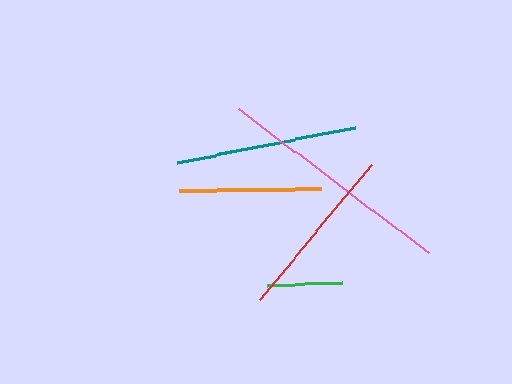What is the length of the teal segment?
The teal segment is approximately 182 pixels long.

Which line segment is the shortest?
The green line is the shortest at approximately 75 pixels.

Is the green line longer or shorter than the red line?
The red line is longer than the green line.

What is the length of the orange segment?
The orange segment is approximately 142 pixels long.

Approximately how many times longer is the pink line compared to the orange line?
The pink line is approximately 1.7 times the length of the orange line.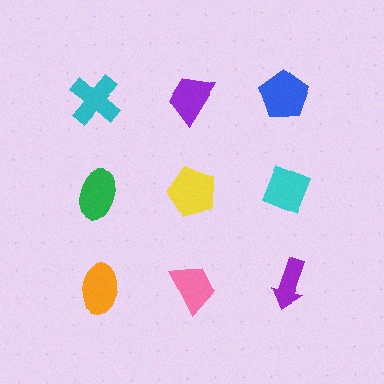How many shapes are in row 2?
3 shapes.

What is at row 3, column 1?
An orange ellipse.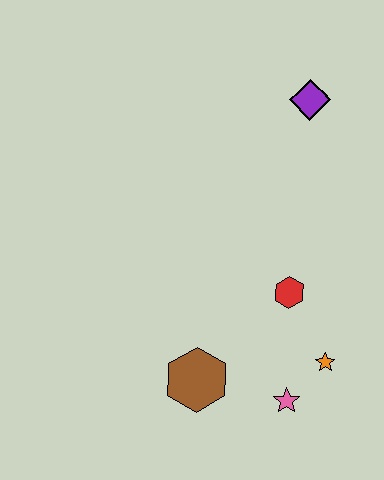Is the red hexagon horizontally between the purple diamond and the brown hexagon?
Yes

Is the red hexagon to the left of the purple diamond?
Yes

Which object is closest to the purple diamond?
The red hexagon is closest to the purple diamond.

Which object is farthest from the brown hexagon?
The purple diamond is farthest from the brown hexagon.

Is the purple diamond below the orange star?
No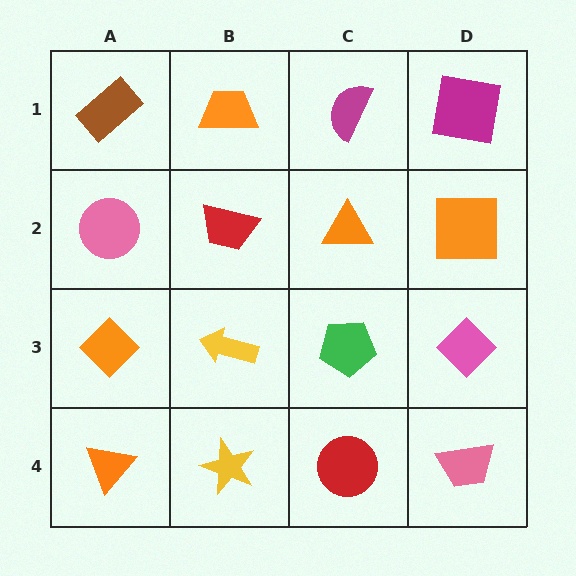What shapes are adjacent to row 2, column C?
A magenta semicircle (row 1, column C), a green pentagon (row 3, column C), a red trapezoid (row 2, column B), an orange square (row 2, column D).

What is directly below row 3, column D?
A pink trapezoid.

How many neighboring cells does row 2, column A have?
3.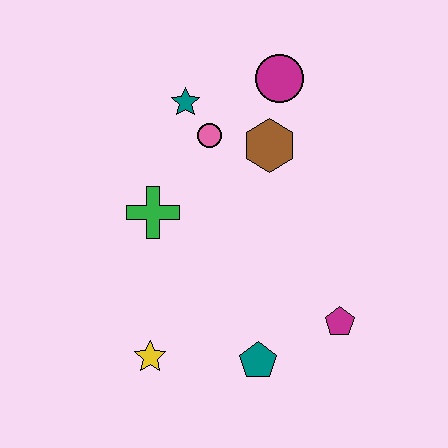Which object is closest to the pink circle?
The teal star is closest to the pink circle.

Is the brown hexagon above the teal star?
No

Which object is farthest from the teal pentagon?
The magenta circle is farthest from the teal pentagon.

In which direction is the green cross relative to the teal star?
The green cross is below the teal star.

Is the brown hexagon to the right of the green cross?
Yes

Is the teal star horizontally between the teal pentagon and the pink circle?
No